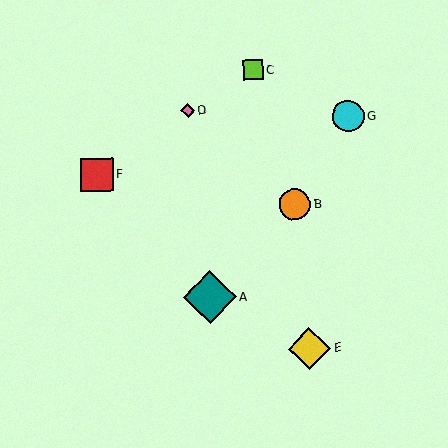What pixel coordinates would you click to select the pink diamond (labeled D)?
Click at (188, 111) to select the pink diamond D.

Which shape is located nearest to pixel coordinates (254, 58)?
The lime square (labeled C) at (253, 70) is nearest to that location.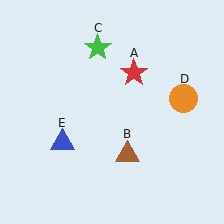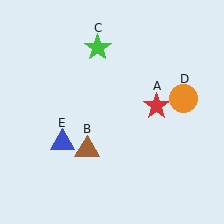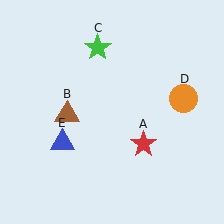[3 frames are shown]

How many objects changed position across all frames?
2 objects changed position: red star (object A), brown triangle (object B).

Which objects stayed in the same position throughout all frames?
Green star (object C) and orange circle (object D) and blue triangle (object E) remained stationary.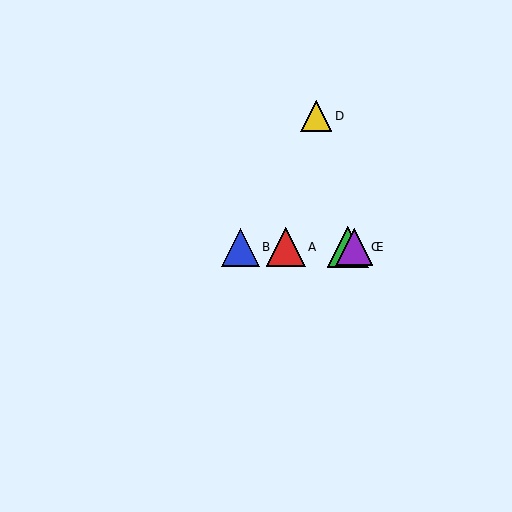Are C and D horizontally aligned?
No, C is at y≈247 and D is at y≈116.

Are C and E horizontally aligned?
Yes, both are at y≈247.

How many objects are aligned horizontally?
4 objects (A, B, C, E) are aligned horizontally.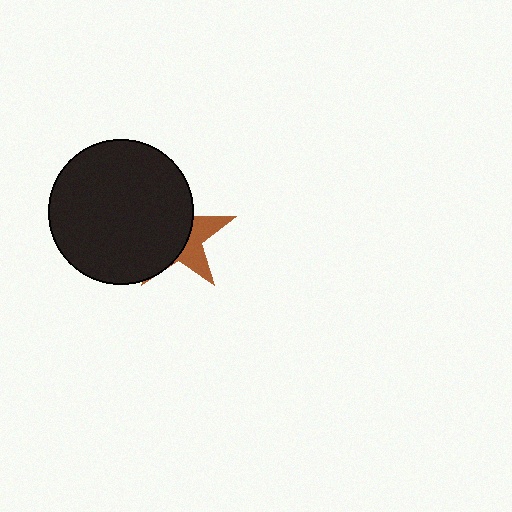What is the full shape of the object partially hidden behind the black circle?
The partially hidden object is a brown star.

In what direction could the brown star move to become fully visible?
The brown star could move right. That would shift it out from behind the black circle entirely.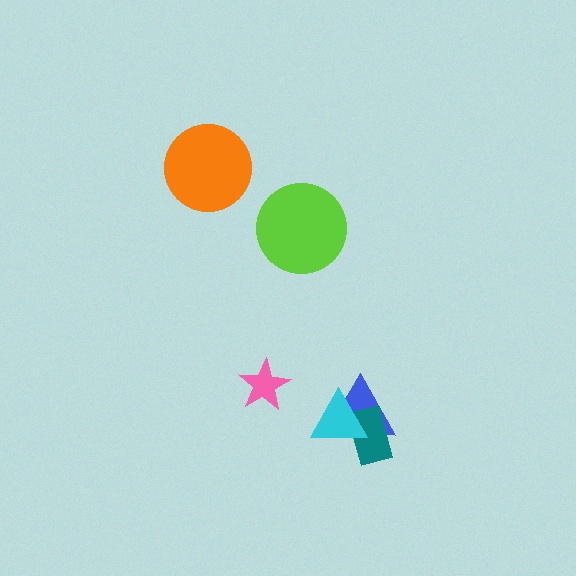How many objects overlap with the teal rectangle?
2 objects overlap with the teal rectangle.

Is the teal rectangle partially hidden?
Yes, it is partially covered by another shape.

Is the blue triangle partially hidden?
Yes, it is partially covered by another shape.